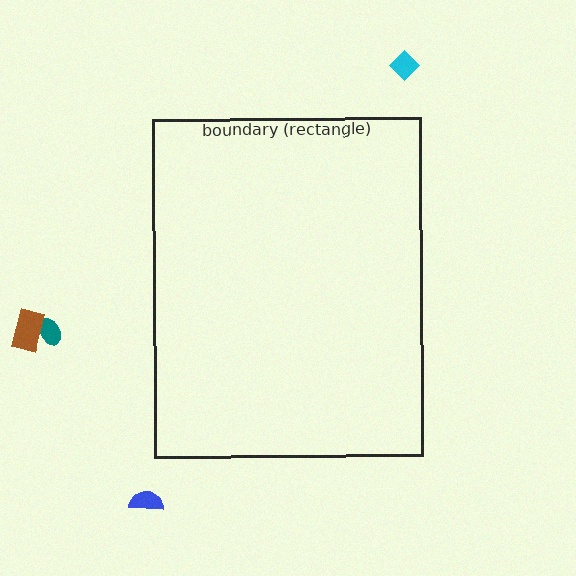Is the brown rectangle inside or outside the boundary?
Outside.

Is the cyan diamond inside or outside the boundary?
Outside.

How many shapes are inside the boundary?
0 inside, 4 outside.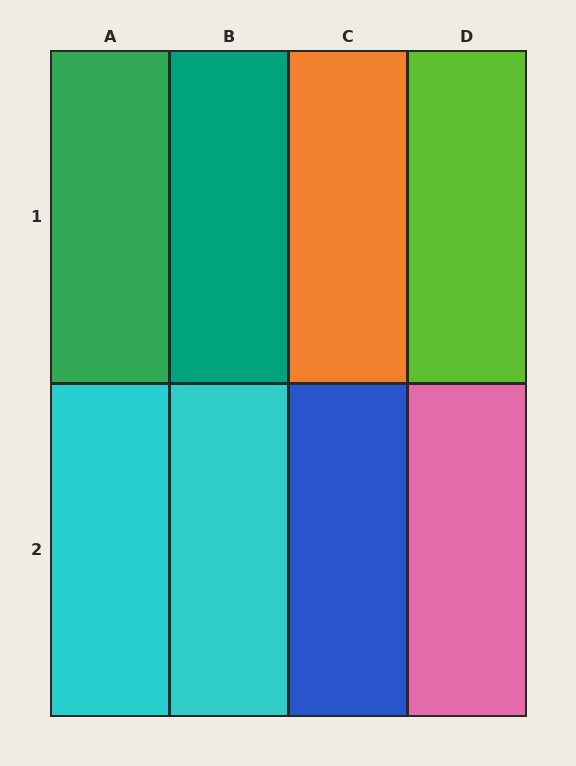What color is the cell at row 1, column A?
Green.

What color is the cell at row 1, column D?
Lime.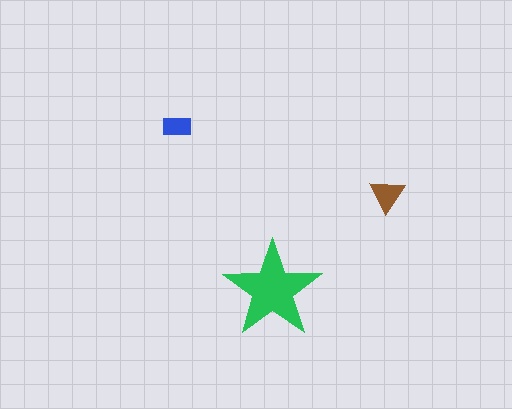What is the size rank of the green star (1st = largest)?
1st.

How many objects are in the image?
There are 3 objects in the image.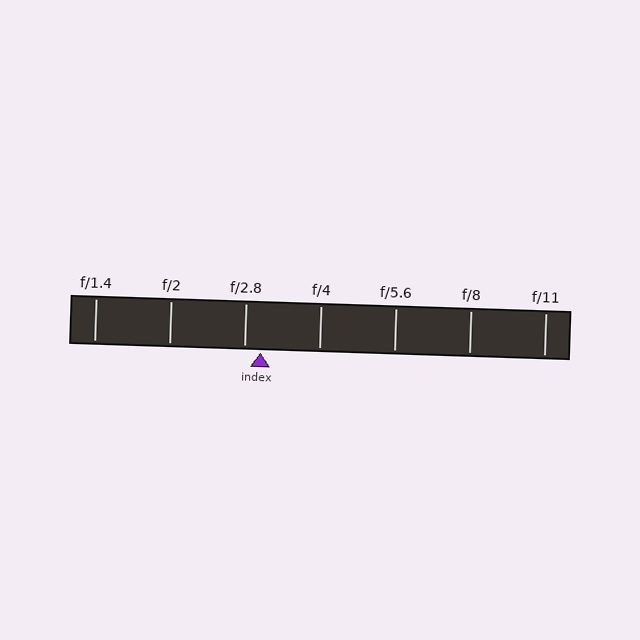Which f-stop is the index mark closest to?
The index mark is closest to f/2.8.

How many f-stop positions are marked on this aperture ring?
There are 7 f-stop positions marked.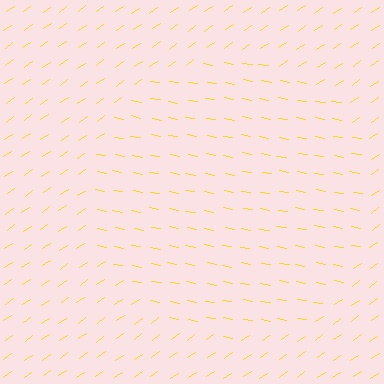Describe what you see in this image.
The image is filled with small yellow line segments. A circle region in the image has lines oriented differently from the surrounding lines, creating a visible texture boundary.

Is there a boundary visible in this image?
Yes, there is a texture boundary formed by a change in line orientation.